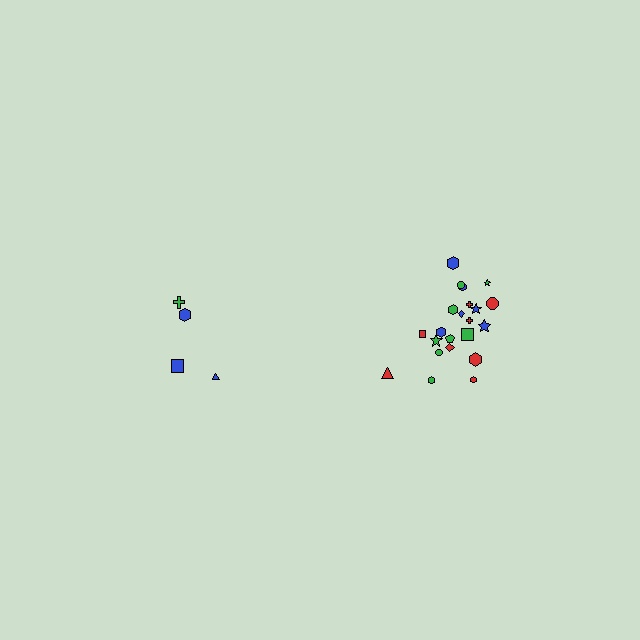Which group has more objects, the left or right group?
The right group.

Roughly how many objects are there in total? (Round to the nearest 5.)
Roughly 25 objects in total.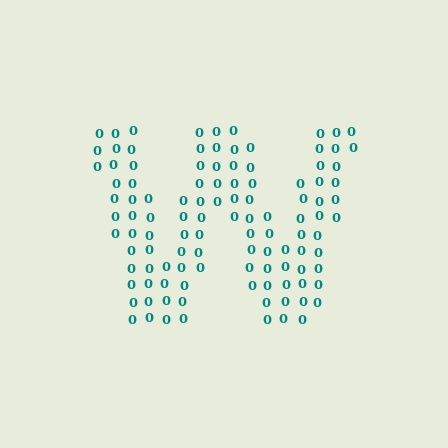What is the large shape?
The large shape is the letter W.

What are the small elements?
The small elements are digit 0's.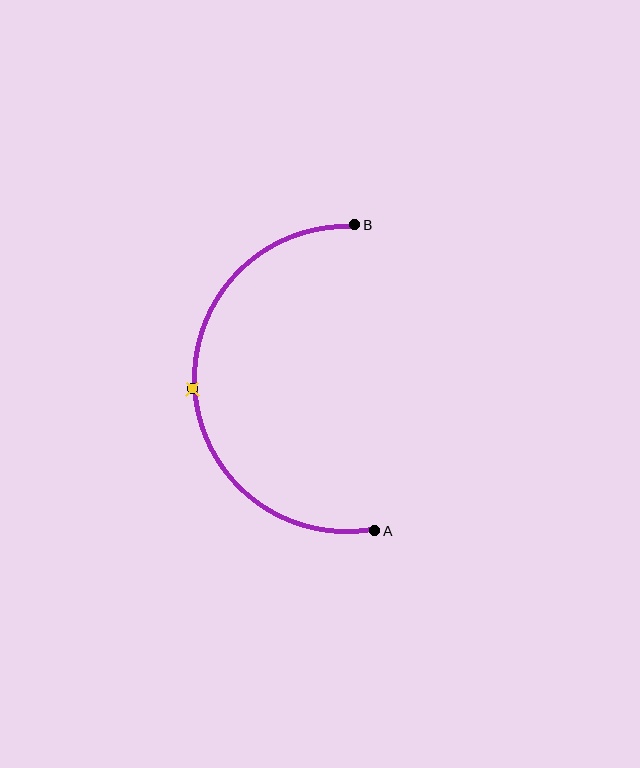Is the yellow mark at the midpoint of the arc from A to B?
Yes. The yellow mark lies on the arc at equal arc-length from both A and B — it is the arc midpoint.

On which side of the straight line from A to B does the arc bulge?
The arc bulges to the left of the straight line connecting A and B.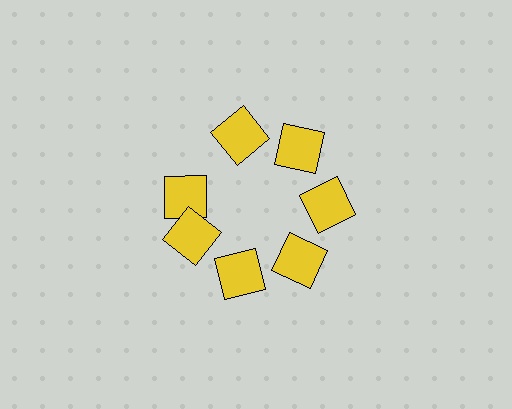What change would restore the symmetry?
The symmetry would be restored by rotating it back into even spacing with its neighbors so that all 7 squares sit at equal angles and equal distance from the center.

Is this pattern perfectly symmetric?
No. The 7 yellow squares are arranged in a ring, but one element near the 10 o'clock position is rotated out of alignment along the ring, breaking the 7-fold rotational symmetry.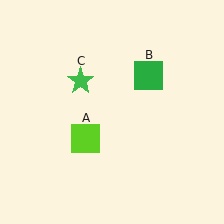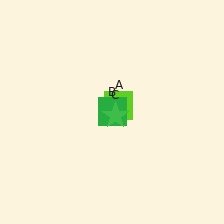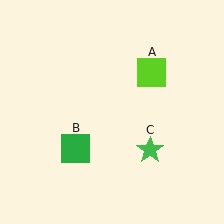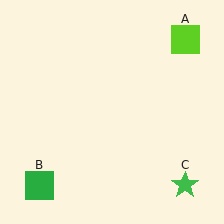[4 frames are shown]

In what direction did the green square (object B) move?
The green square (object B) moved down and to the left.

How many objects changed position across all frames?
3 objects changed position: lime square (object A), green square (object B), green star (object C).